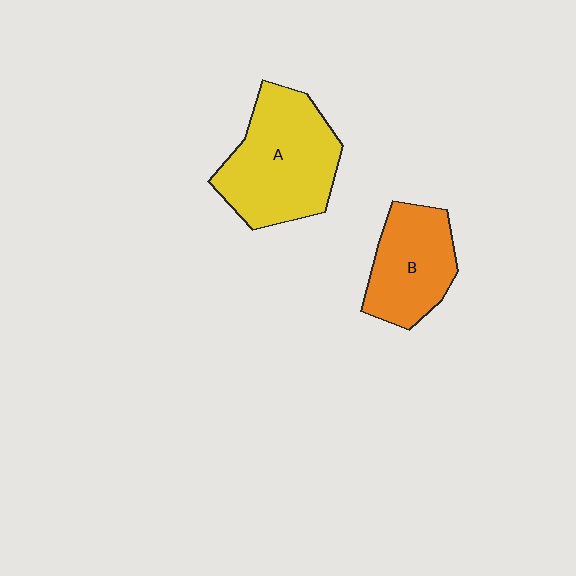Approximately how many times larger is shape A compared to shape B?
Approximately 1.4 times.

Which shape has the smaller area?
Shape B (orange).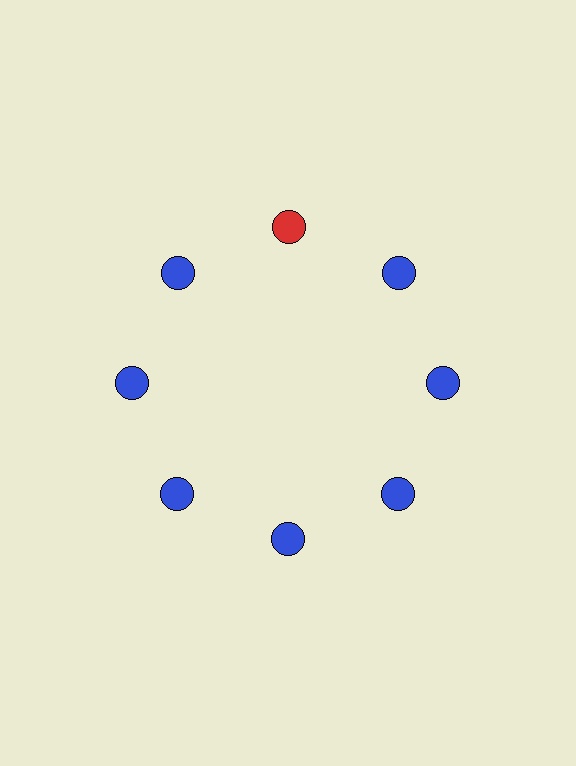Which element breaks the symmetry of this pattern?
The red circle at roughly the 12 o'clock position breaks the symmetry. All other shapes are blue circles.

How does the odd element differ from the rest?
It has a different color: red instead of blue.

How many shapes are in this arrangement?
There are 8 shapes arranged in a ring pattern.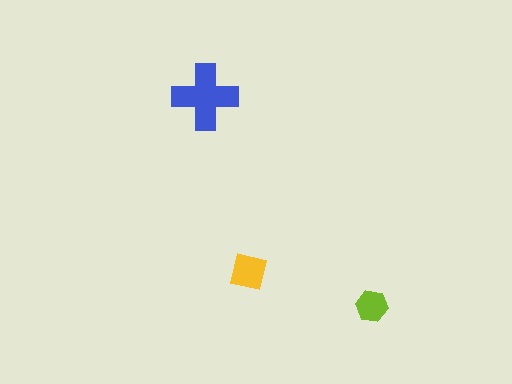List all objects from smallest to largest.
The lime hexagon, the yellow square, the blue cross.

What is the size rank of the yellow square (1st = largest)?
2nd.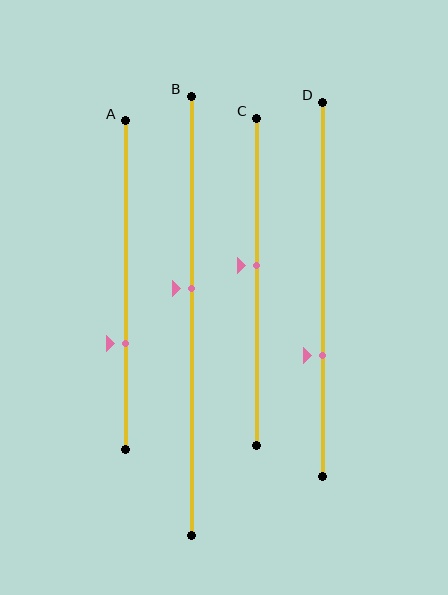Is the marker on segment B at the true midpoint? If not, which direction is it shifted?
No, the marker on segment B is shifted upward by about 6% of the segment length.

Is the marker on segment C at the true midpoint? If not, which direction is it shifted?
No, the marker on segment C is shifted upward by about 5% of the segment length.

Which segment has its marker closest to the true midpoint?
Segment C has its marker closest to the true midpoint.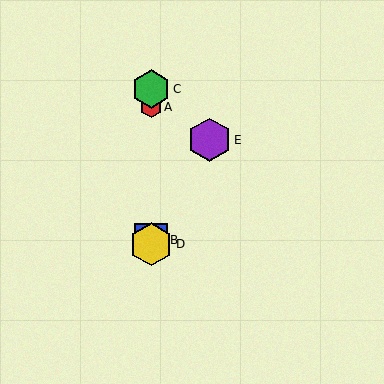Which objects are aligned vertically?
Objects A, B, C, D are aligned vertically.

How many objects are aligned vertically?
4 objects (A, B, C, D) are aligned vertically.